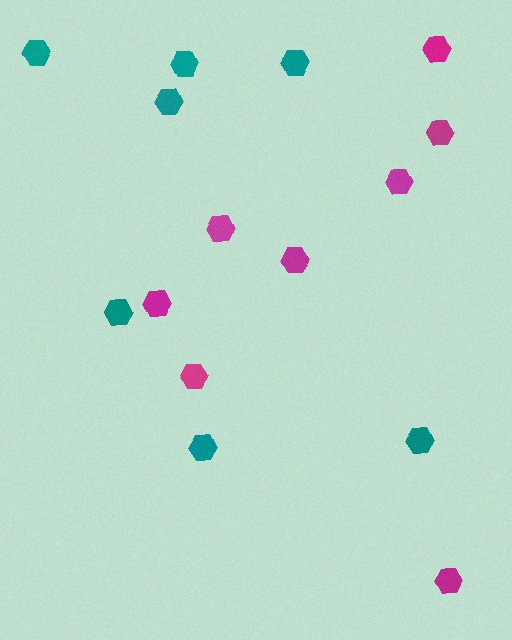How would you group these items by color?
There are 2 groups: one group of magenta hexagons (8) and one group of teal hexagons (7).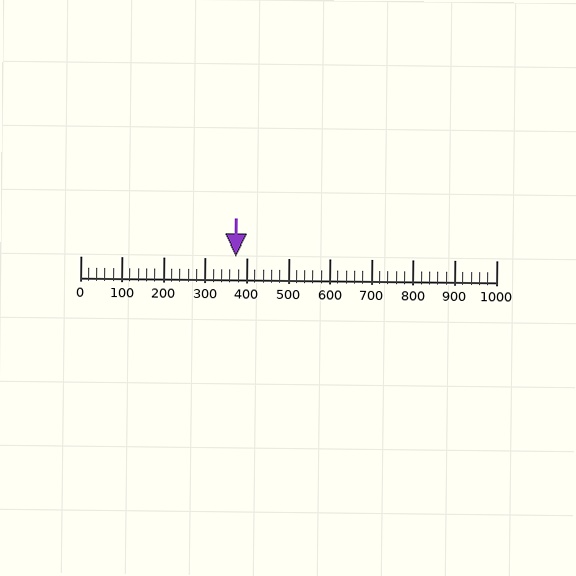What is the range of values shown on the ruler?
The ruler shows values from 0 to 1000.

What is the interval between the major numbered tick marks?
The major tick marks are spaced 100 units apart.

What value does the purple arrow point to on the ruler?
The purple arrow points to approximately 374.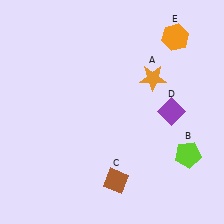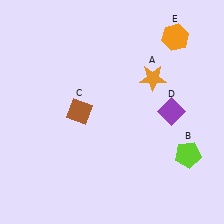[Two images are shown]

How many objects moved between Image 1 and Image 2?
1 object moved between the two images.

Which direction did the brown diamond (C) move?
The brown diamond (C) moved up.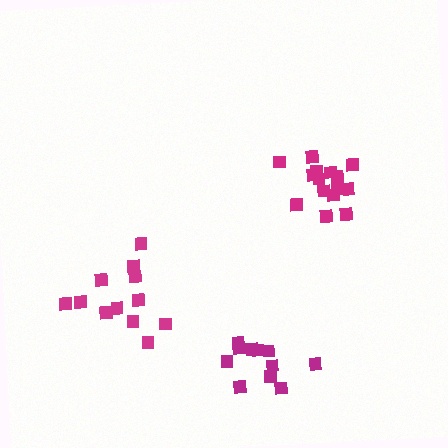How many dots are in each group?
Group 1: 12 dots, Group 2: 11 dots, Group 3: 15 dots (38 total).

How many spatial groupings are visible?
There are 3 spatial groupings.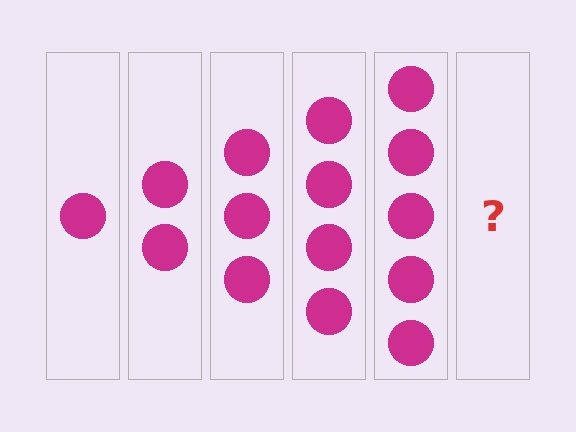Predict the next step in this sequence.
The next step is 6 circles.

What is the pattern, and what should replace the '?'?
The pattern is that each step adds one more circle. The '?' should be 6 circles.